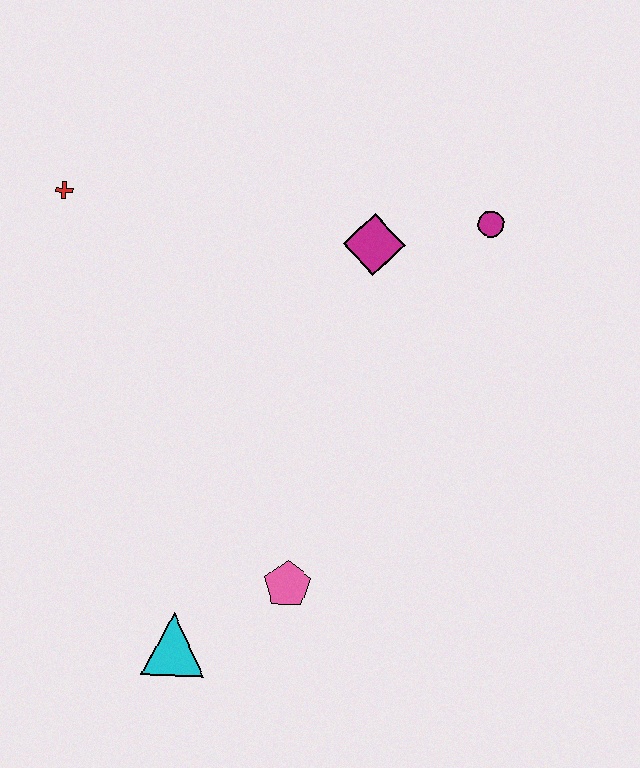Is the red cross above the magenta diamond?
Yes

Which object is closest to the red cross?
The magenta diamond is closest to the red cross.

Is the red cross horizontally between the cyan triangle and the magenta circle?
No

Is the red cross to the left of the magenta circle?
Yes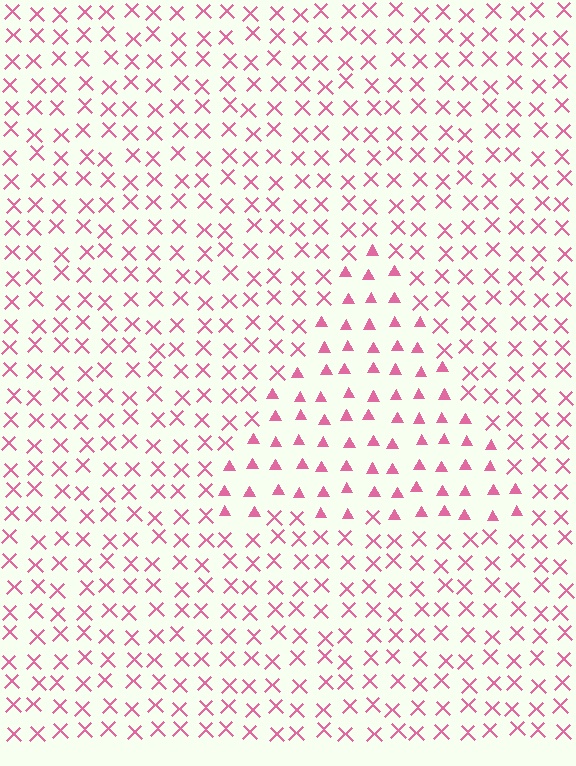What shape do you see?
I see a triangle.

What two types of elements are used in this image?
The image uses triangles inside the triangle region and X marks outside it.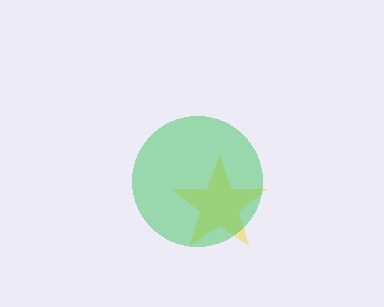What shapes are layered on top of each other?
The layered shapes are: a yellow star, a green circle.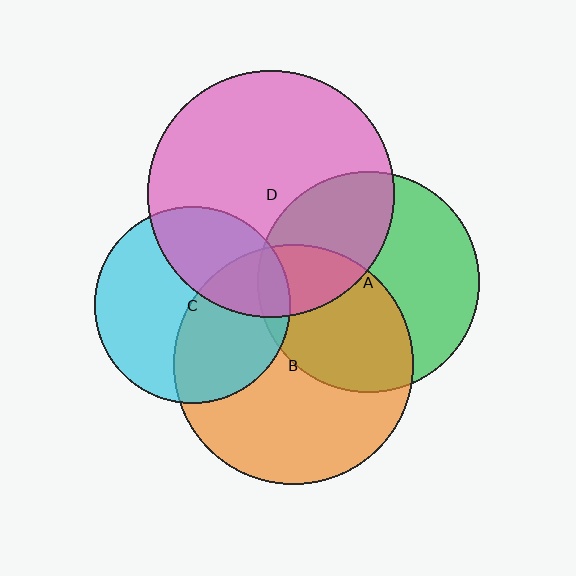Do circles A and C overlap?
Yes.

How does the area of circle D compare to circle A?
Approximately 1.2 times.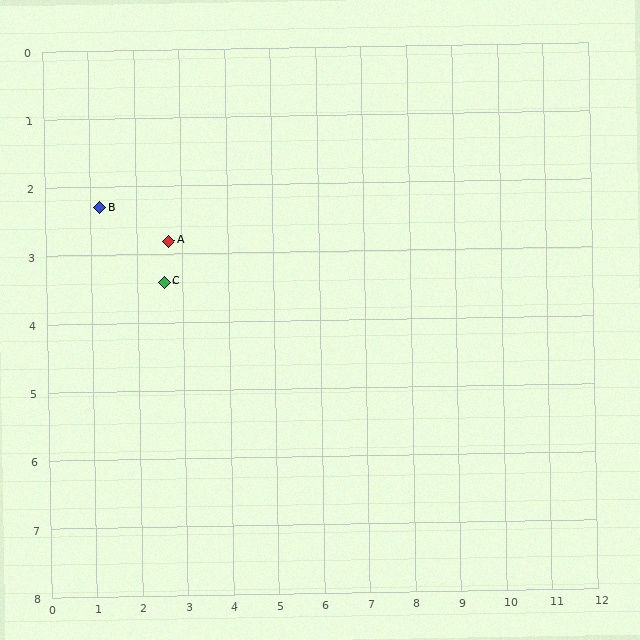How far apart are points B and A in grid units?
Points B and A are about 1.6 grid units apart.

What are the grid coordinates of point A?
Point A is at approximately (2.7, 2.8).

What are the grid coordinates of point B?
Point B is at approximately (1.2, 2.3).